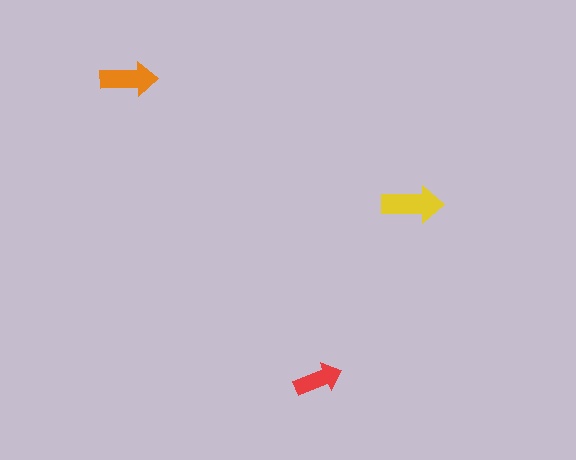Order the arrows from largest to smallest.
the yellow one, the orange one, the red one.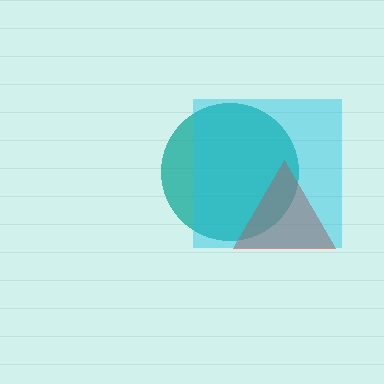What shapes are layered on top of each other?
The layered shapes are: a teal circle, a red triangle, a cyan square.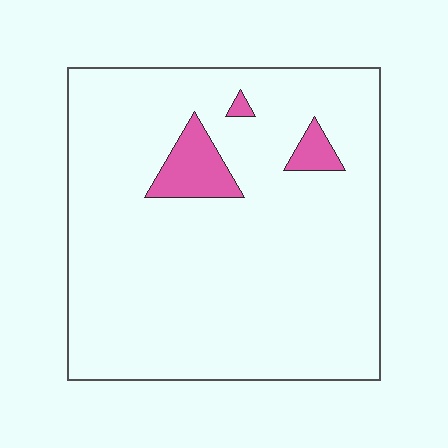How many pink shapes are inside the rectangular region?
3.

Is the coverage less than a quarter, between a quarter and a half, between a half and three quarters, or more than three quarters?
Less than a quarter.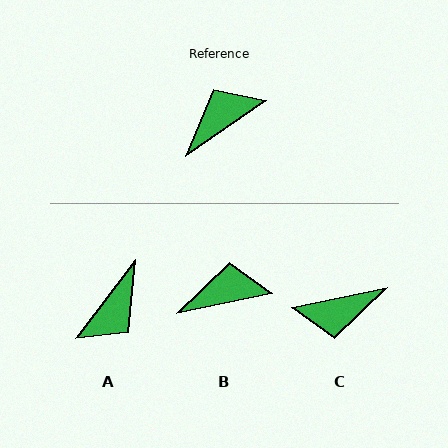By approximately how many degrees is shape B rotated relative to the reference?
Approximately 23 degrees clockwise.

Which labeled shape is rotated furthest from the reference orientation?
A, about 162 degrees away.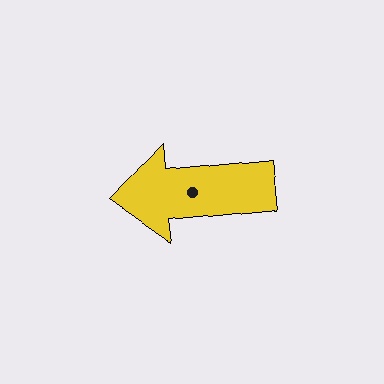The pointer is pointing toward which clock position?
Roughly 9 o'clock.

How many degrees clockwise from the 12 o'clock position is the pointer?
Approximately 264 degrees.